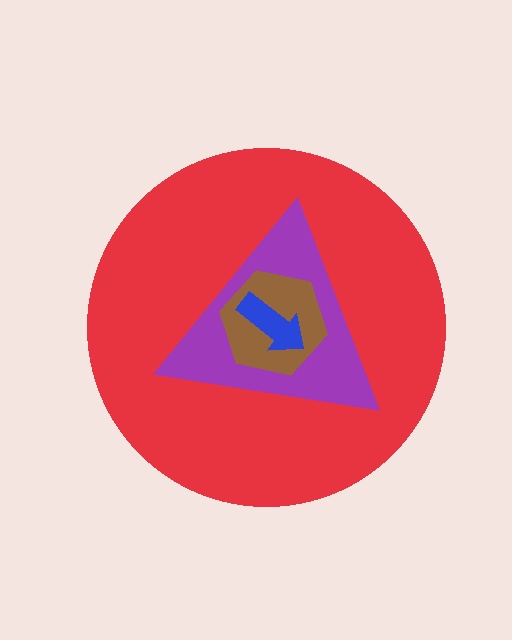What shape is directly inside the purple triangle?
The brown hexagon.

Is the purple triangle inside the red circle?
Yes.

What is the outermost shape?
The red circle.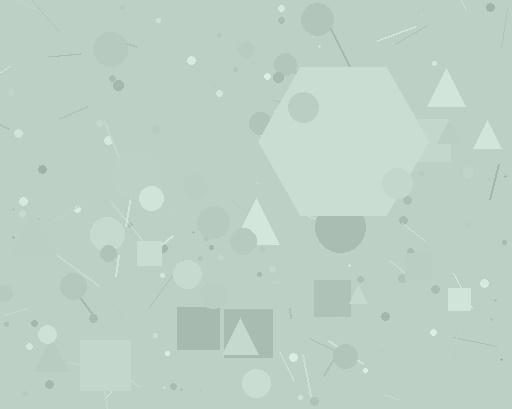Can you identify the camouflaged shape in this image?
The camouflaged shape is a hexagon.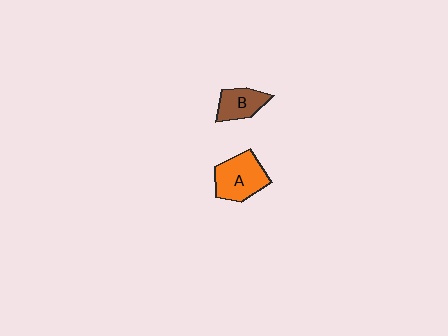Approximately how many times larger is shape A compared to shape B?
Approximately 1.5 times.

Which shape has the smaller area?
Shape B (brown).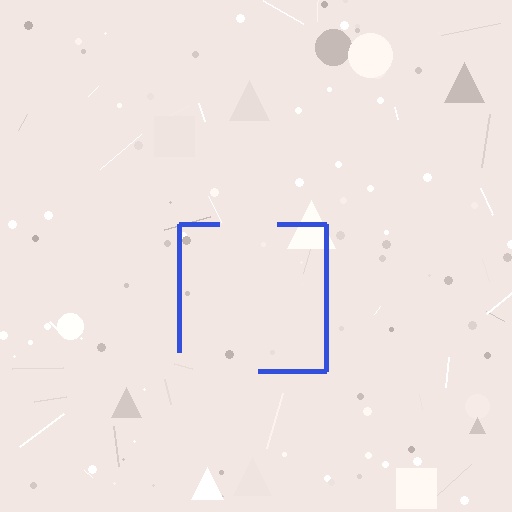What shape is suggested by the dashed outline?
The dashed outline suggests a square.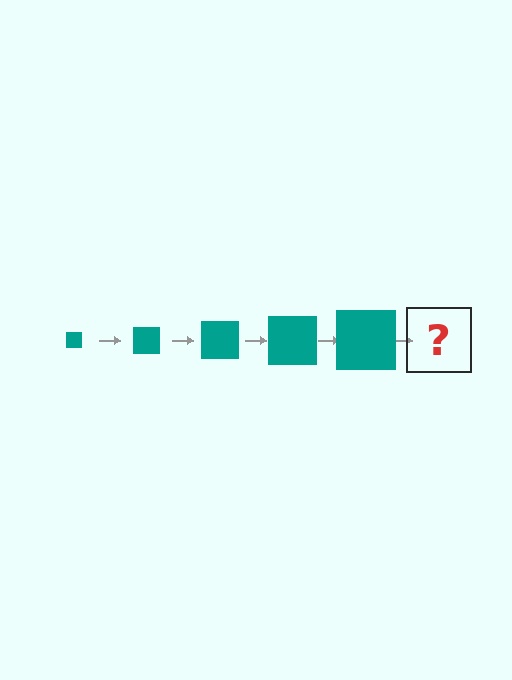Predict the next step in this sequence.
The next step is a teal square, larger than the previous one.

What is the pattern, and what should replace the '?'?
The pattern is that the square gets progressively larger each step. The '?' should be a teal square, larger than the previous one.